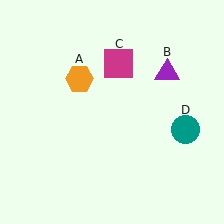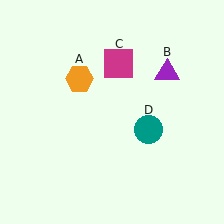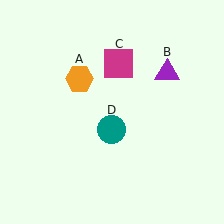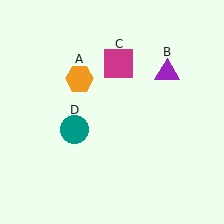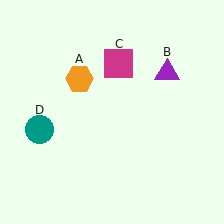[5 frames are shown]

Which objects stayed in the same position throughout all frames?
Orange hexagon (object A) and purple triangle (object B) and magenta square (object C) remained stationary.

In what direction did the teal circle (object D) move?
The teal circle (object D) moved left.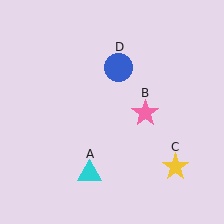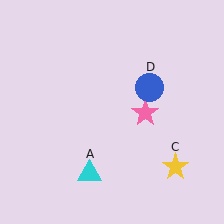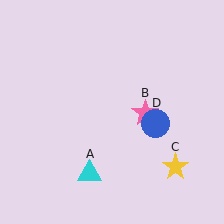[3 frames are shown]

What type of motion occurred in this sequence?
The blue circle (object D) rotated clockwise around the center of the scene.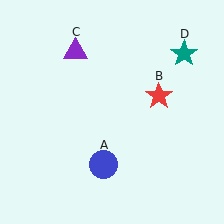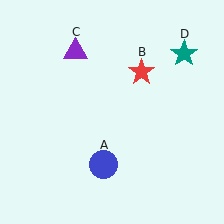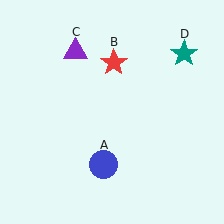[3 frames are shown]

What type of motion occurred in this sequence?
The red star (object B) rotated counterclockwise around the center of the scene.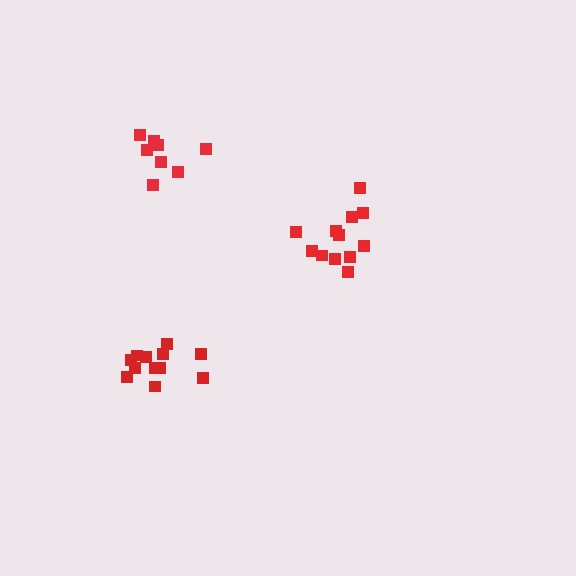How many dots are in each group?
Group 1: 12 dots, Group 2: 12 dots, Group 3: 8 dots (32 total).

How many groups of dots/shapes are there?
There are 3 groups.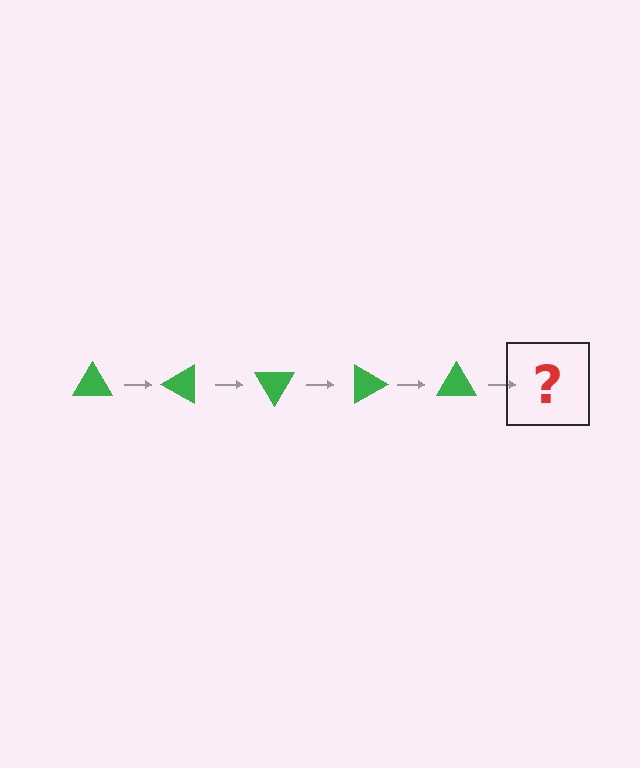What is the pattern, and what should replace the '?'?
The pattern is that the triangle rotates 30 degrees each step. The '?' should be a green triangle rotated 150 degrees.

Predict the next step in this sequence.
The next step is a green triangle rotated 150 degrees.